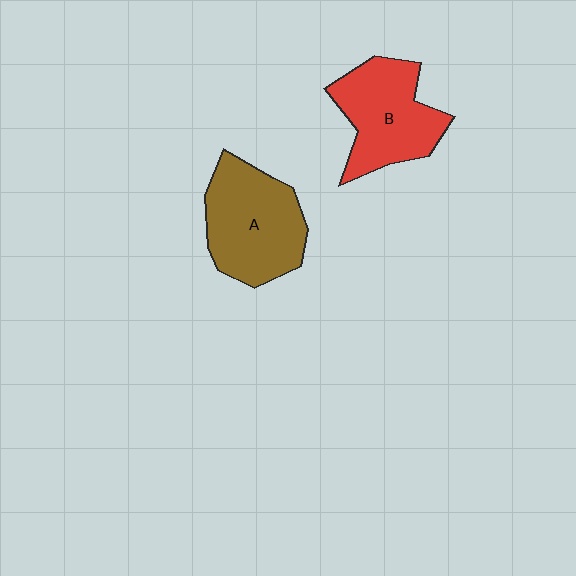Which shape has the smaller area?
Shape B (red).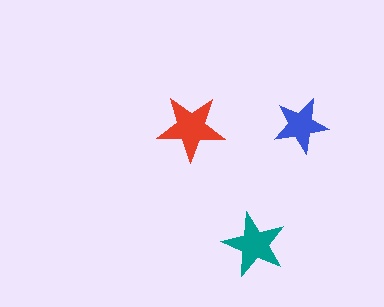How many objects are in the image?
There are 3 objects in the image.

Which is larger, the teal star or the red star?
The red one.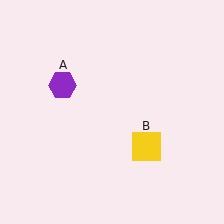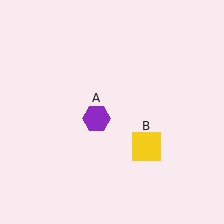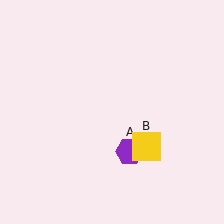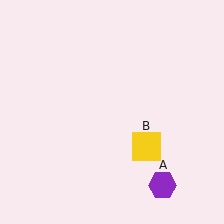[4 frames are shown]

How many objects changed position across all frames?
1 object changed position: purple hexagon (object A).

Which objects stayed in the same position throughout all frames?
Yellow square (object B) remained stationary.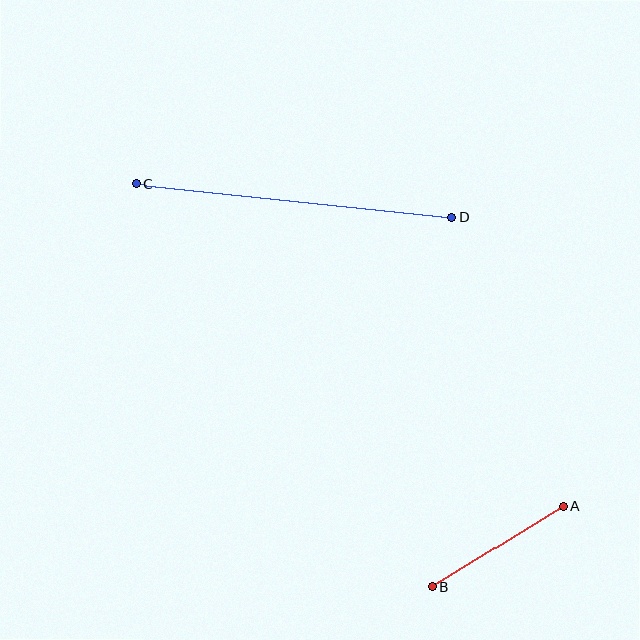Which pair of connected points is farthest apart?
Points C and D are farthest apart.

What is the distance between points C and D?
The distance is approximately 317 pixels.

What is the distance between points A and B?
The distance is approximately 154 pixels.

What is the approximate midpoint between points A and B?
The midpoint is at approximately (498, 547) pixels.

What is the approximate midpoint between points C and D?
The midpoint is at approximately (294, 201) pixels.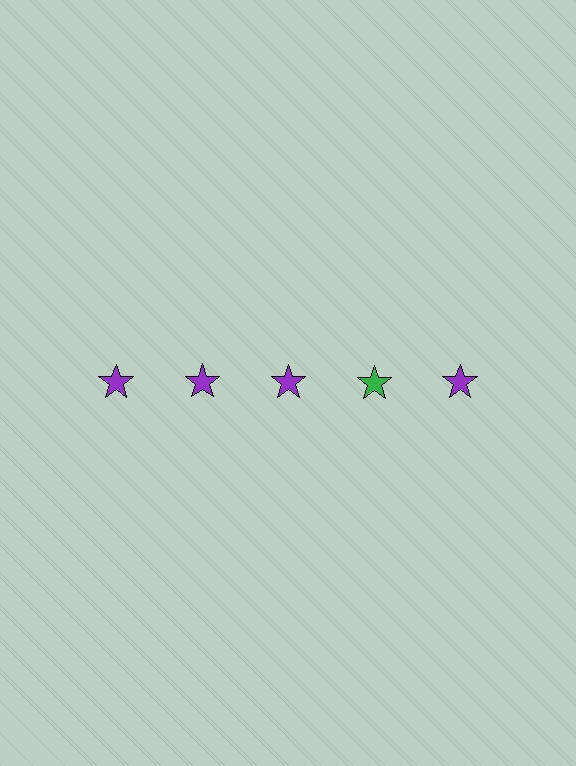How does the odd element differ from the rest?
It has a different color: green instead of purple.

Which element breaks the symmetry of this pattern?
The green star in the top row, second from right column breaks the symmetry. All other shapes are purple stars.